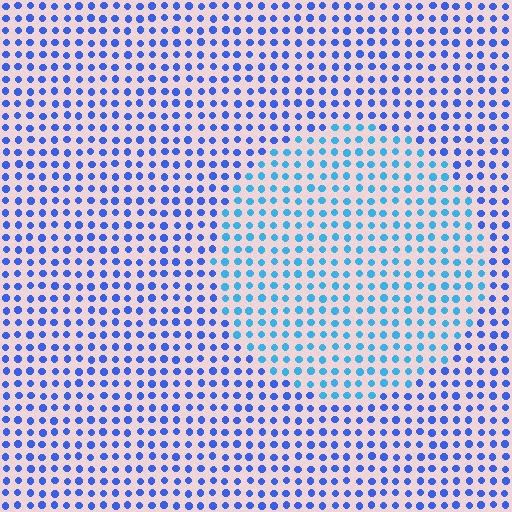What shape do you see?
I see a circle.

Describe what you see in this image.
The image is filled with small blue elements in a uniform arrangement. A circle-shaped region is visible where the elements are tinted to a slightly different hue, forming a subtle color boundary.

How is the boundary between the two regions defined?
The boundary is defined purely by a slight shift in hue (about 30 degrees). Spacing, size, and orientation are identical on both sides.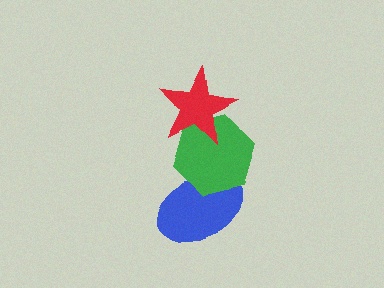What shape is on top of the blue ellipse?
The green hexagon is on top of the blue ellipse.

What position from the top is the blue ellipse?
The blue ellipse is 3rd from the top.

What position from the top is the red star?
The red star is 1st from the top.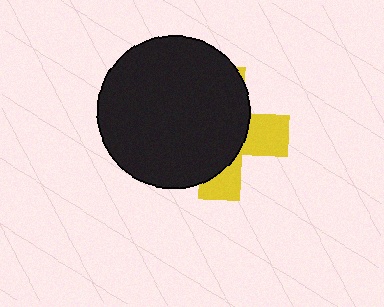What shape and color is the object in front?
The object in front is a black circle.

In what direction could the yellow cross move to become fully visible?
The yellow cross could move right. That would shift it out from behind the black circle entirely.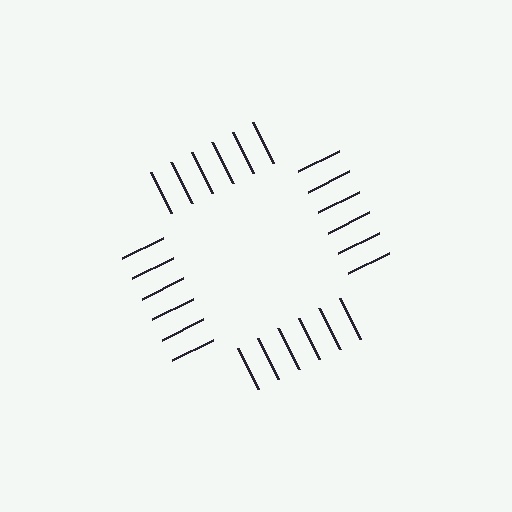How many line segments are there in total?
24 — 6 along each of the 4 edges.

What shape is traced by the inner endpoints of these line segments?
An illusory square — the line segments terminate on its edges but no continuous stroke is drawn.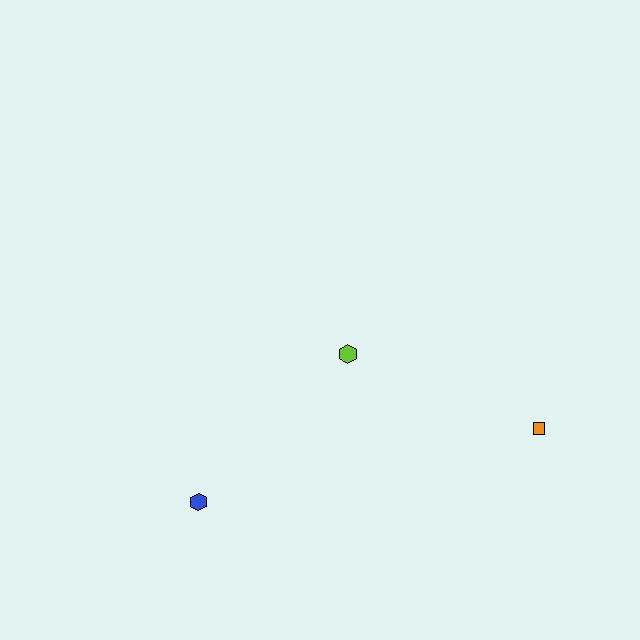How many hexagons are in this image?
There are 2 hexagons.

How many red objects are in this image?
There are no red objects.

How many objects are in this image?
There are 3 objects.